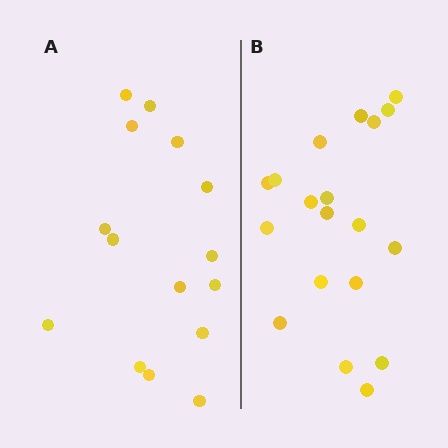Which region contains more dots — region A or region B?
Region B (the right region) has more dots.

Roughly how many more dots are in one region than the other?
Region B has about 4 more dots than region A.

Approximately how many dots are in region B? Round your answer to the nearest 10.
About 20 dots. (The exact count is 19, which rounds to 20.)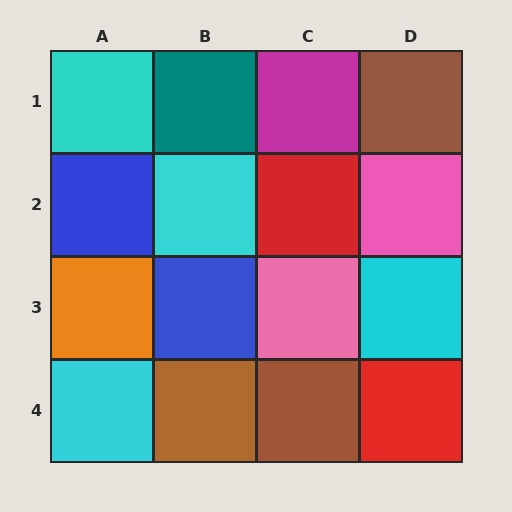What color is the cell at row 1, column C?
Magenta.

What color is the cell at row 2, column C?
Red.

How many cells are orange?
1 cell is orange.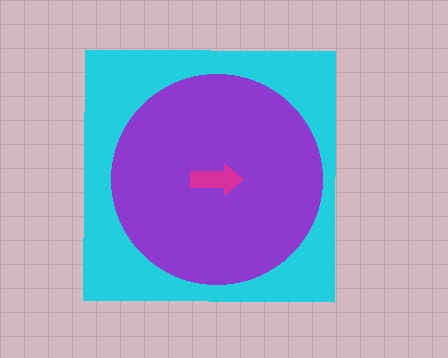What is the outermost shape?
The cyan square.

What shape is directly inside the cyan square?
The purple circle.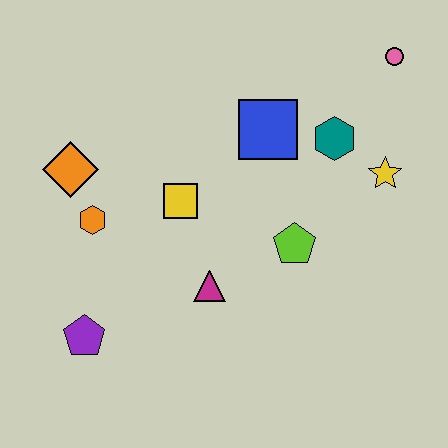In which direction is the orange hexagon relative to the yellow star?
The orange hexagon is to the left of the yellow star.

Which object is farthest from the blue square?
The purple pentagon is farthest from the blue square.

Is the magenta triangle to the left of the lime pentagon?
Yes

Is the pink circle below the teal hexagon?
No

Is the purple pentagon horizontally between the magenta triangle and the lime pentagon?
No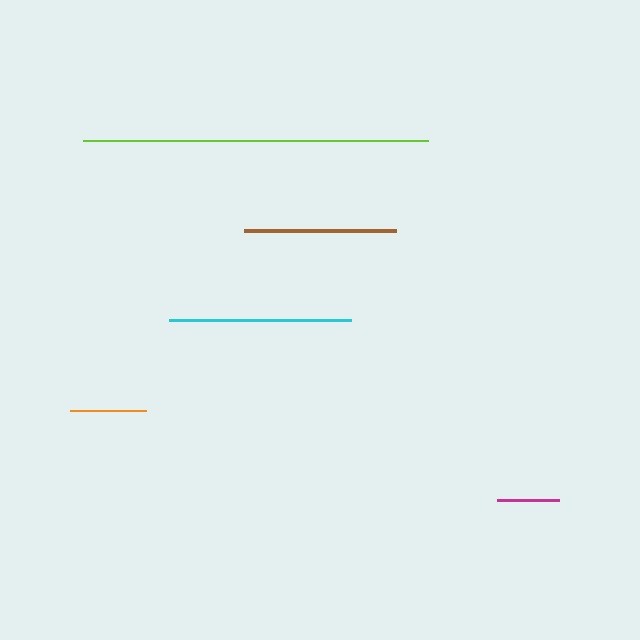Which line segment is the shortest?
The magenta line is the shortest at approximately 62 pixels.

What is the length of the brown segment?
The brown segment is approximately 152 pixels long.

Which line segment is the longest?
The lime line is the longest at approximately 345 pixels.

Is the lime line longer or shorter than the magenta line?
The lime line is longer than the magenta line.